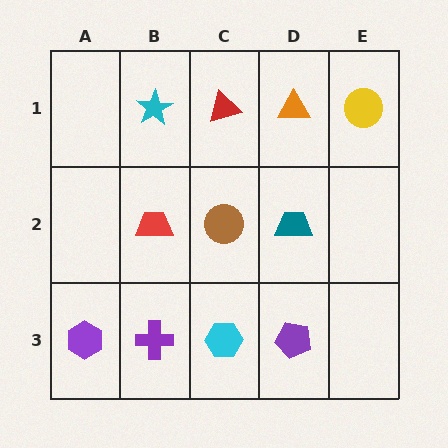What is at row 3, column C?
A cyan hexagon.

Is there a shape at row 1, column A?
No, that cell is empty.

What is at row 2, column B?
A red trapezoid.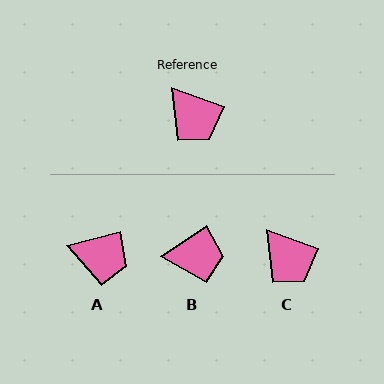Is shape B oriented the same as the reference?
No, it is off by about 54 degrees.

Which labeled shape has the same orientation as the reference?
C.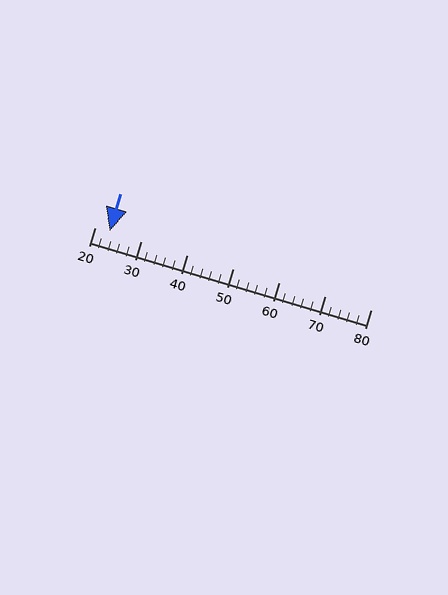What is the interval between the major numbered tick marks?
The major tick marks are spaced 10 units apart.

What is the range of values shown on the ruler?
The ruler shows values from 20 to 80.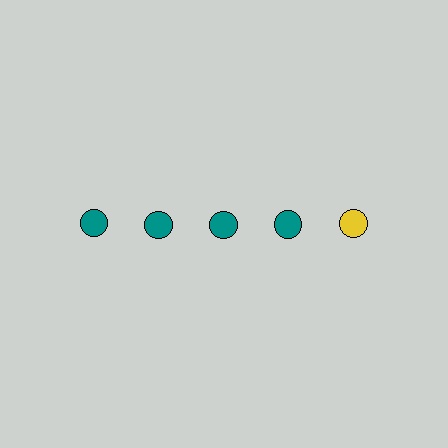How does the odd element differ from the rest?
It has a different color: yellow instead of teal.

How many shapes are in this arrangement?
There are 5 shapes arranged in a grid pattern.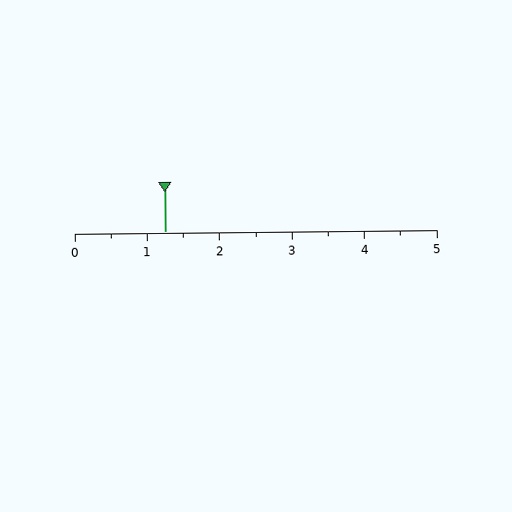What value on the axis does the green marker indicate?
The marker indicates approximately 1.2.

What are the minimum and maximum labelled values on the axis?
The axis runs from 0 to 5.